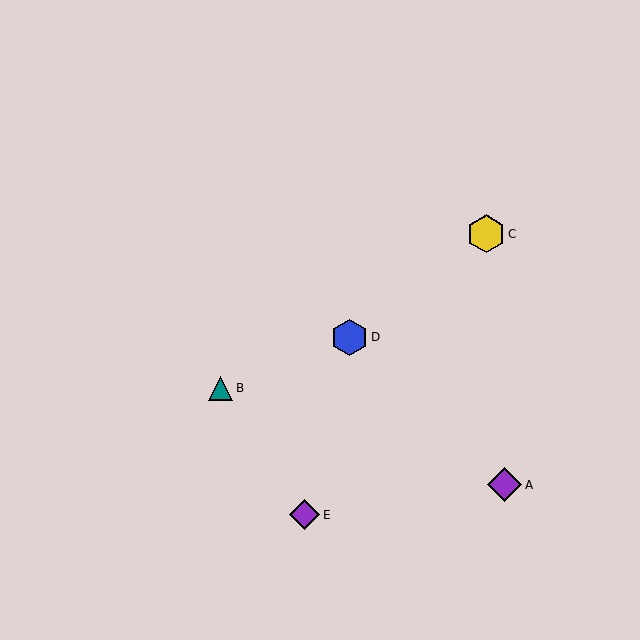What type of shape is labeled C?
Shape C is a yellow hexagon.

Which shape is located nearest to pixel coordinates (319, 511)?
The purple diamond (labeled E) at (304, 515) is nearest to that location.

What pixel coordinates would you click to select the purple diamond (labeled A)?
Click at (505, 485) to select the purple diamond A.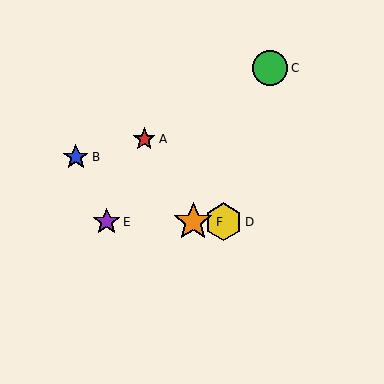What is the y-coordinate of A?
Object A is at y≈139.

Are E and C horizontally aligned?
No, E is at y≈222 and C is at y≈68.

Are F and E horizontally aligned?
Yes, both are at y≈222.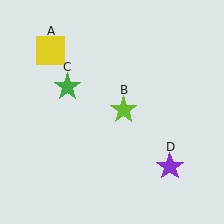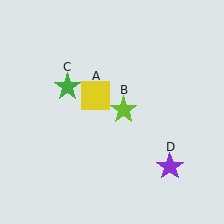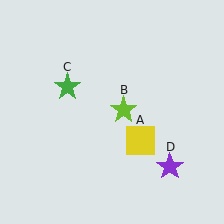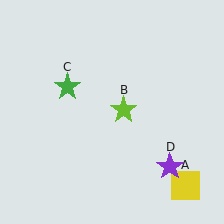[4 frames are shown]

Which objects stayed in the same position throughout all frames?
Lime star (object B) and green star (object C) and purple star (object D) remained stationary.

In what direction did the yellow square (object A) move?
The yellow square (object A) moved down and to the right.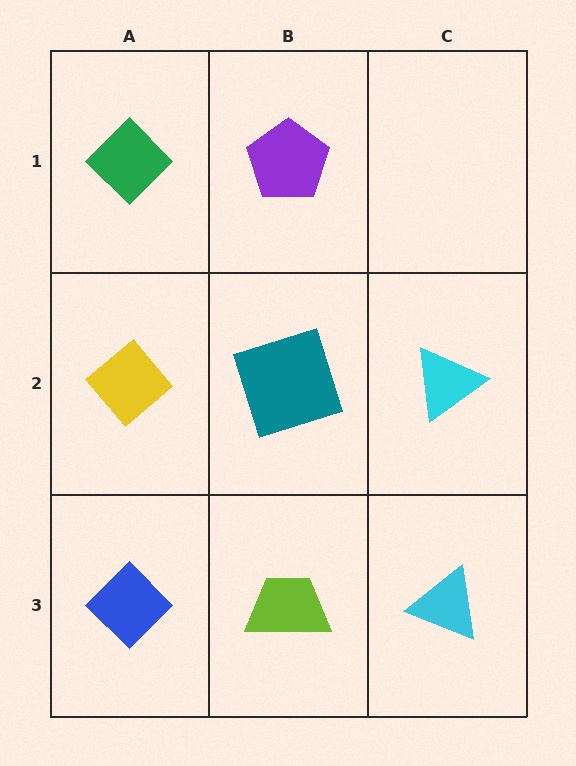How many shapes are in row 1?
2 shapes.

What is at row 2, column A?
A yellow diamond.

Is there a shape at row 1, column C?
No, that cell is empty.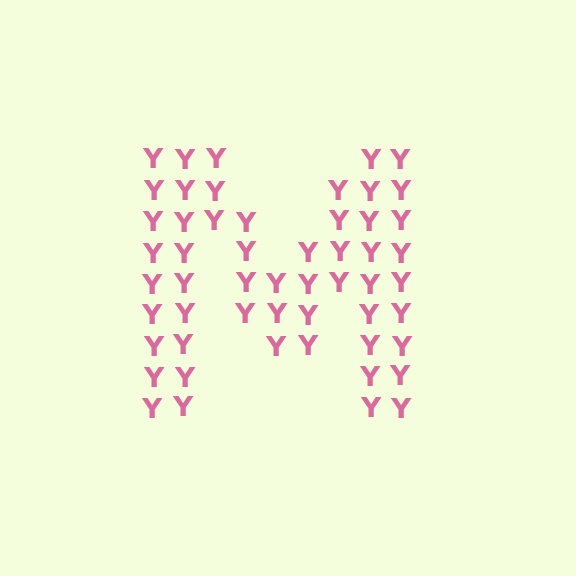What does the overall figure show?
The overall figure shows the letter M.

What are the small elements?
The small elements are letter Y's.